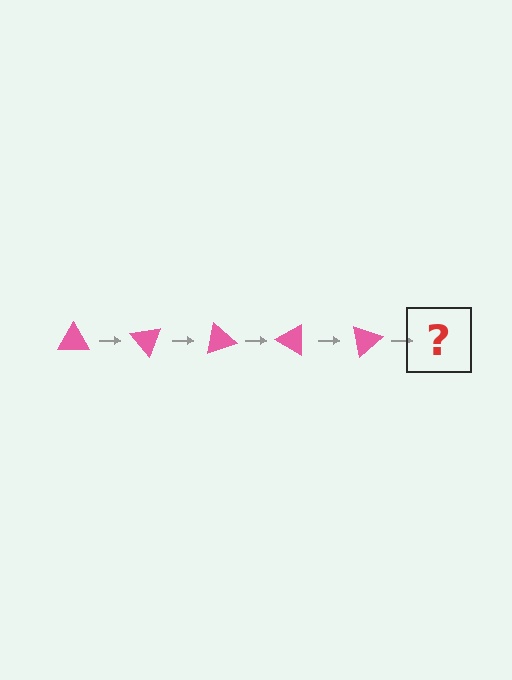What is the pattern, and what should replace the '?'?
The pattern is that the triangle rotates 50 degrees each step. The '?' should be a pink triangle rotated 250 degrees.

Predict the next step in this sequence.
The next step is a pink triangle rotated 250 degrees.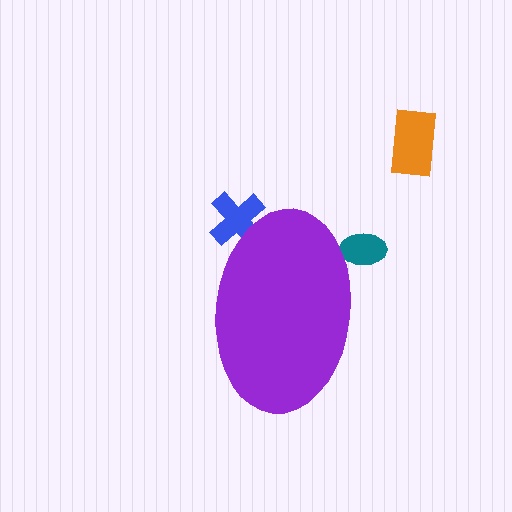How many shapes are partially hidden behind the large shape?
2 shapes are partially hidden.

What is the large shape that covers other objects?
A purple ellipse.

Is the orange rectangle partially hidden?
No, the orange rectangle is fully visible.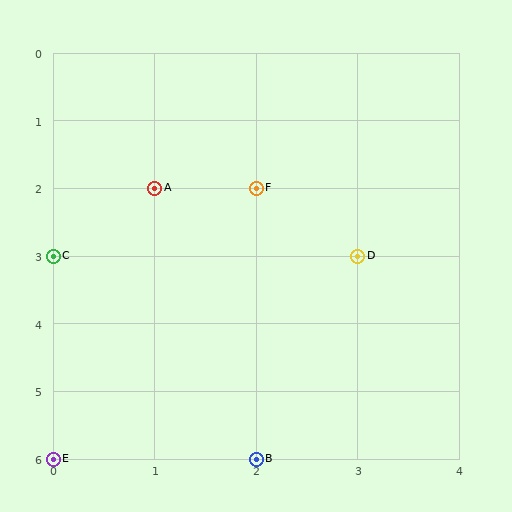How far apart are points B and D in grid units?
Points B and D are 1 column and 3 rows apart (about 3.2 grid units diagonally).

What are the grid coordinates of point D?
Point D is at grid coordinates (3, 3).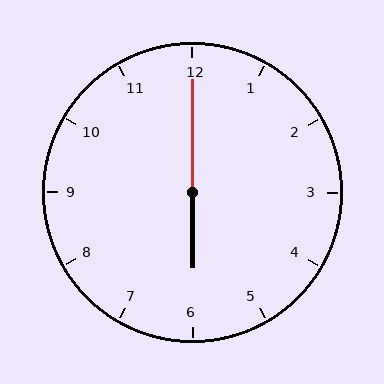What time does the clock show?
6:00.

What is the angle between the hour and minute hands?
Approximately 180 degrees.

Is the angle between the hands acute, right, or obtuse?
It is obtuse.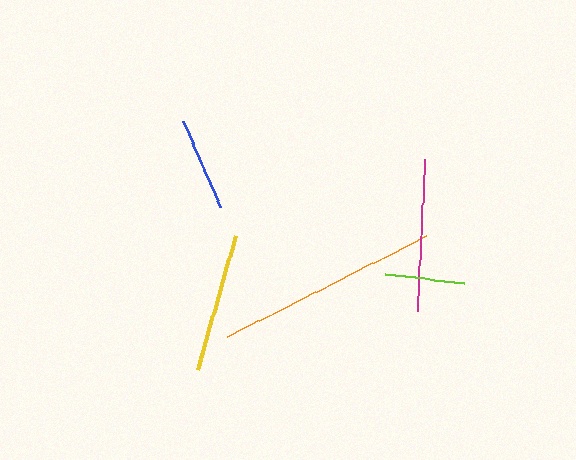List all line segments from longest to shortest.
From longest to shortest: orange, magenta, yellow, blue, lime.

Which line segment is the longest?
The orange line is the longest at approximately 223 pixels.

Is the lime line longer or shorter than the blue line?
The blue line is longer than the lime line.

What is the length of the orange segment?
The orange segment is approximately 223 pixels long.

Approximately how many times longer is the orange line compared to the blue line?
The orange line is approximately 2.4 times the length of the blue line.